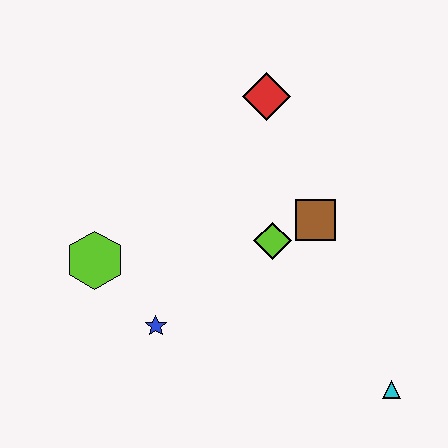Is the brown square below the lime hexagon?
No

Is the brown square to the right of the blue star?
Yes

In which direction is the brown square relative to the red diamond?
The brown square is below the red diamond.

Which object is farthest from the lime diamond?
The cyan triangle is farthest from the lime diamond.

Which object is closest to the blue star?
The lime hexagon is closest to the blue star.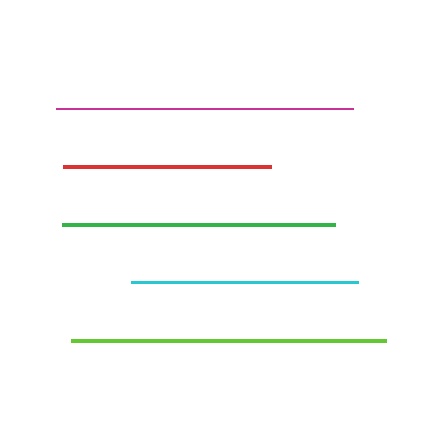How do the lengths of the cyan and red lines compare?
The cyan and red lines are approximately the same length.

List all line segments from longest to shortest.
From longest to shortest: lime, magenta, green, cyan, red.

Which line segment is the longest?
The lime line is the longest at approximately 315 pixels.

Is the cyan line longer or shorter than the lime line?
The lime line is longer than the cyan line.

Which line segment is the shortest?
The red line is the shortest at approximately 208 pixels.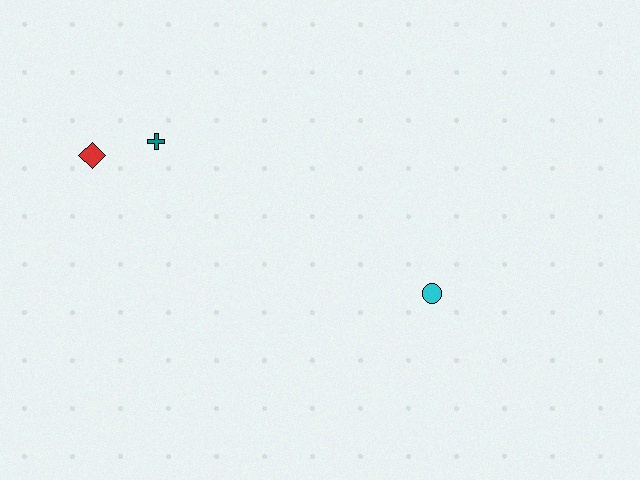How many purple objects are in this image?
There are no purple objects.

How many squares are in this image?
There are no squares.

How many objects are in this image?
There are 3 objects.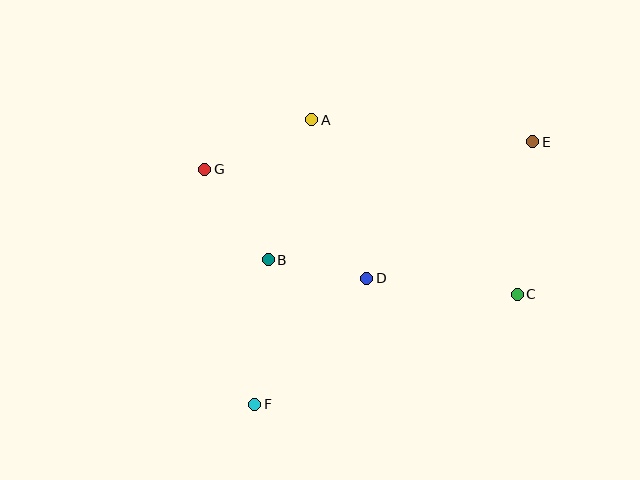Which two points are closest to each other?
Points B and D are closest to each other.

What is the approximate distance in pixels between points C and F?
The distance between C and F is approximately 285 pixels.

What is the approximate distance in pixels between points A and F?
The distance between A and F is approximately 290 pixels.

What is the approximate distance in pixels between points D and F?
The distance between D and F is approximately 168 pixels.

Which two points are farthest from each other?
Points E and F are farthest from each other.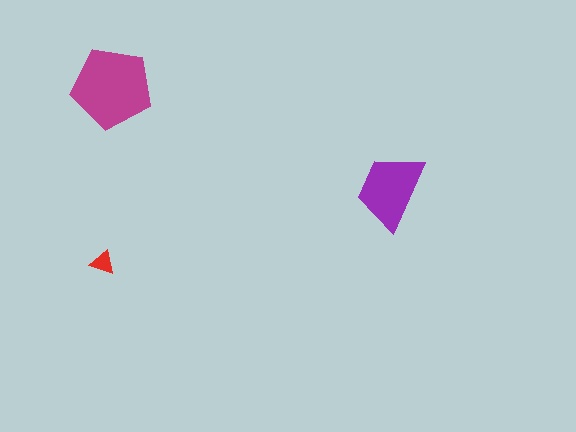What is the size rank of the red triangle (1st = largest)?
3rd.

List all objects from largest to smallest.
The magenta pentagon, the purple trapezoid, the red triangle.